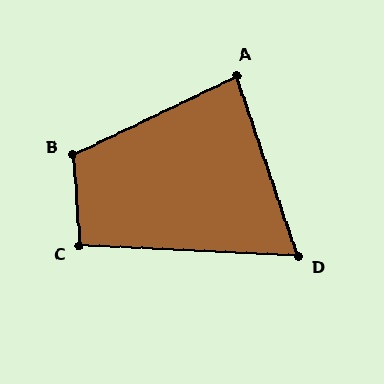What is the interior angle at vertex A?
Approximately 83 degrees (acute).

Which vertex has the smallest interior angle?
D, at approximately 68 degrees.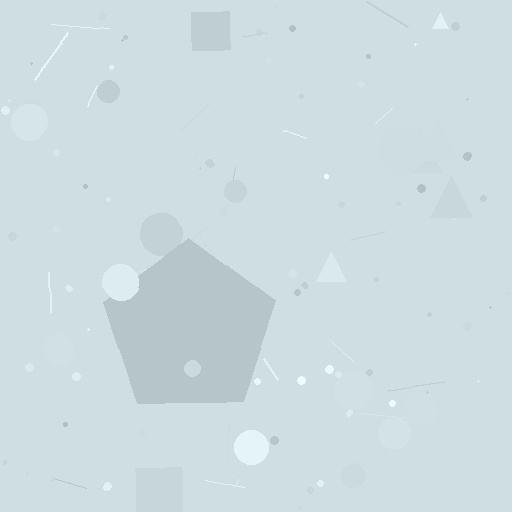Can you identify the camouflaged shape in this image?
The camouflaged shape is a pentagon.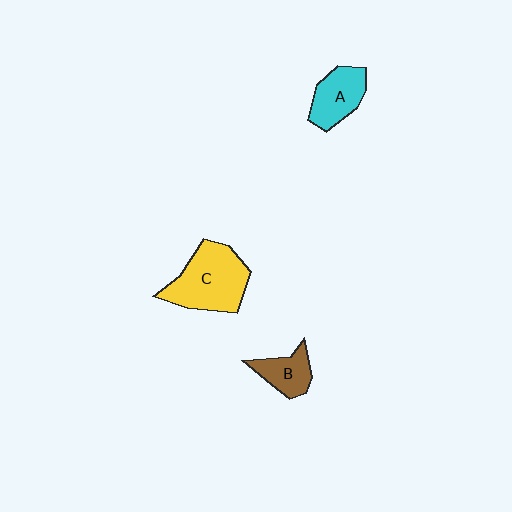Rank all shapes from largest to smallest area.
From largest to smallest: C (yellow), A (cyan), B (brown).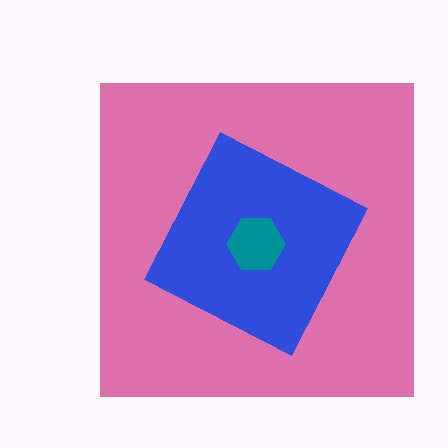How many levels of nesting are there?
3.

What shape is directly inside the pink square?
The blue diamond.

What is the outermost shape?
The pink square.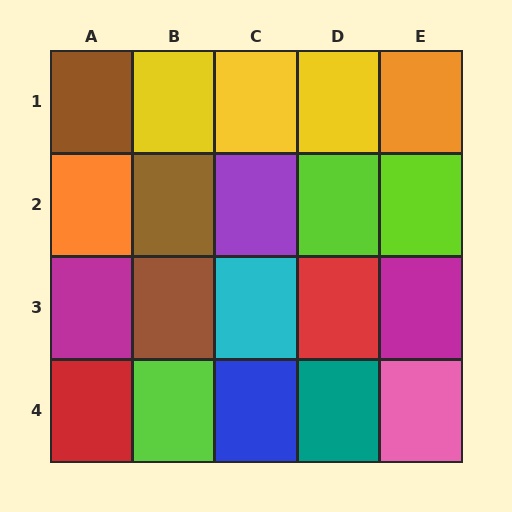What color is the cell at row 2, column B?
Brown.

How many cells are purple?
1 cell is purple.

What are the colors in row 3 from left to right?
Magenta, brown, cyan, red, magenta.